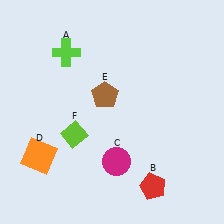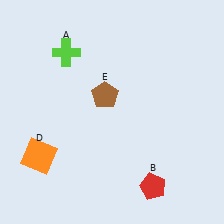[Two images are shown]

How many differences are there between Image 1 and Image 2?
There are 2 differences between the two images.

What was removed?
The magenta circle (C), the lime diamond (F) were removed in Image 2.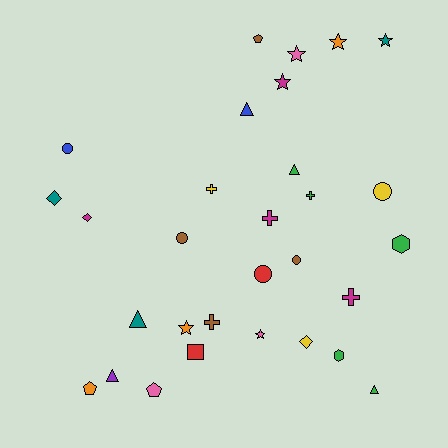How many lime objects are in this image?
There are no lime objects.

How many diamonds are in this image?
There are 3 diamonds.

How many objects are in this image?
There are 30 objects.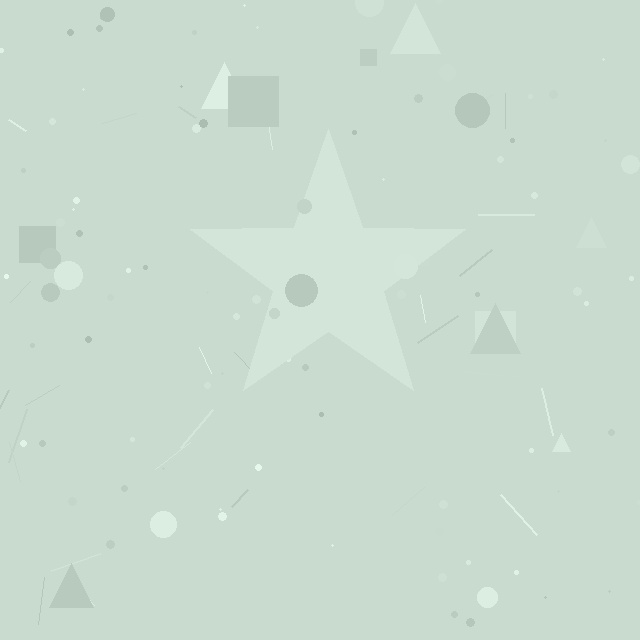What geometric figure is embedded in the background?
A star is embedded in the background.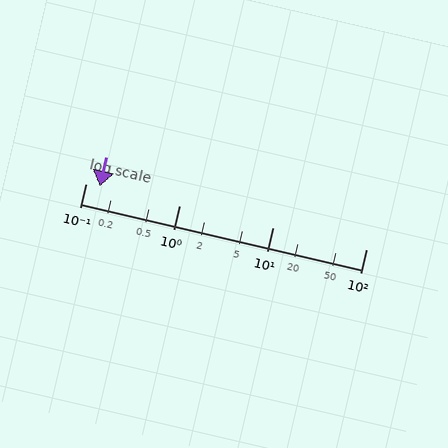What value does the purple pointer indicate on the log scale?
The pointer indicates approximately 0.14.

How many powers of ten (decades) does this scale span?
The scale spans 3 decades, from 0.1 to 100.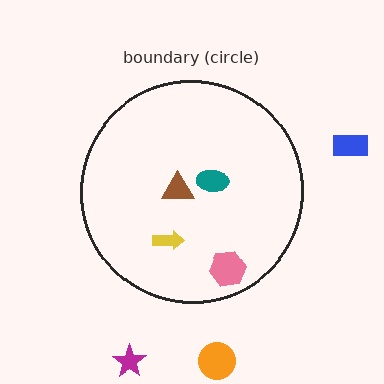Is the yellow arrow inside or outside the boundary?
Inside.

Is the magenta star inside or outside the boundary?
Outside.